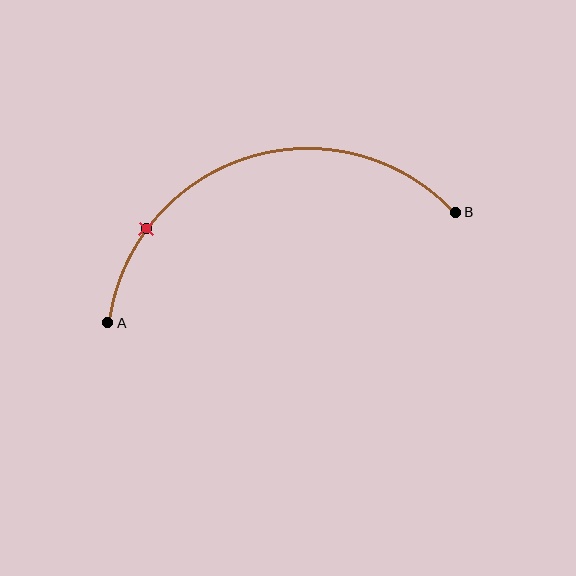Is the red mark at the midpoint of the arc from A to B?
No. The red mark lies on the arc but is closer to endpoint A. The arc midpoint would be at the point on the curve equidistant along the arc from both A and B.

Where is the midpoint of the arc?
The arc midpoint is the point on the curve farthest from the straight line joining A and B. It sits above that line.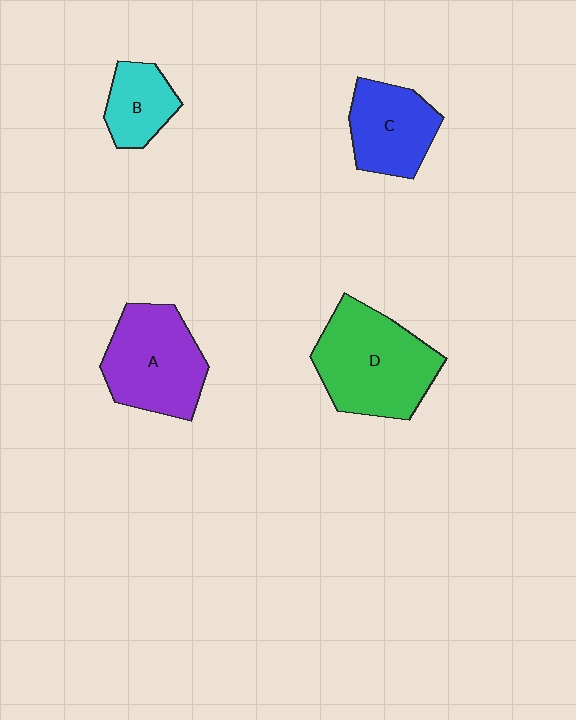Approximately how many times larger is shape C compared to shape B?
Approximately 1.4 times.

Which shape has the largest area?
Shape D (green).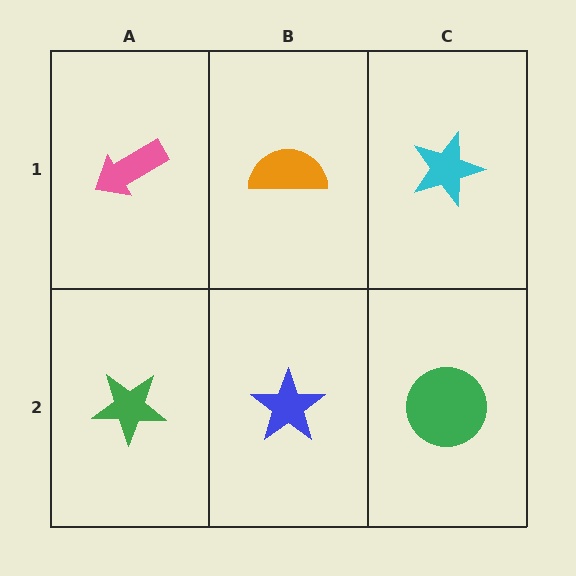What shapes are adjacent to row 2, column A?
A pink arrow (row 1, column A), a blue star (row 2, column B).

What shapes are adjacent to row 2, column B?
An orange semicircle (row 1, column B), a green star (row 2, column A), a green circle (row 2, column C).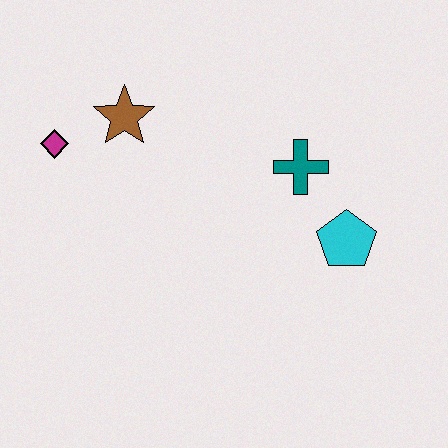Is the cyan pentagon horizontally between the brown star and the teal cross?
No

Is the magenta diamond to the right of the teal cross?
No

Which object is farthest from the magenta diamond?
The cyan pentagon is farthest from the magenta diamond.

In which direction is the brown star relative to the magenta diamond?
The brown star is to the right of the magenta diamond.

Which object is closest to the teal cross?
The cyan pentagon is closest to the teal cross.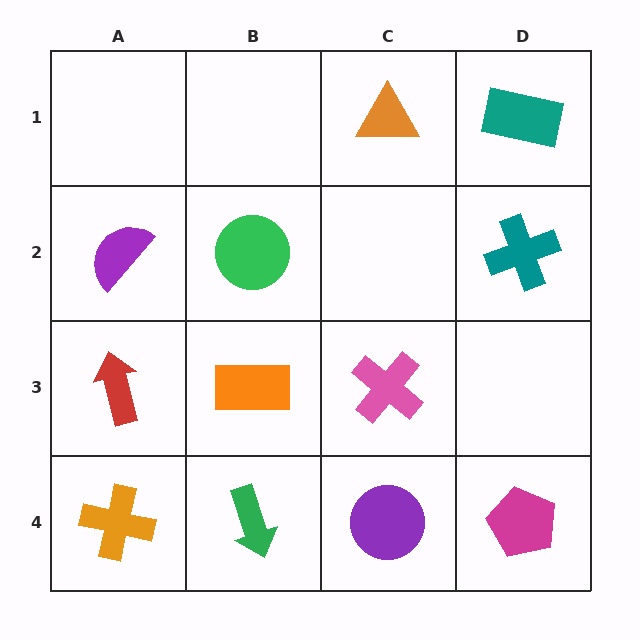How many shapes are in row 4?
4 shapes.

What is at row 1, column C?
An orange triangle.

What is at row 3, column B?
An orange rectangle.